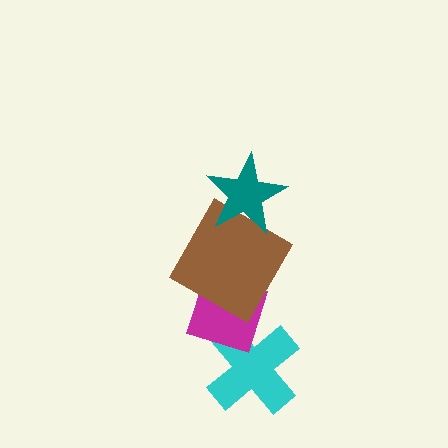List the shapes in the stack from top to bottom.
From top to bottom: the teal star, the brown diamond, the magenta diamond, the cyan cross.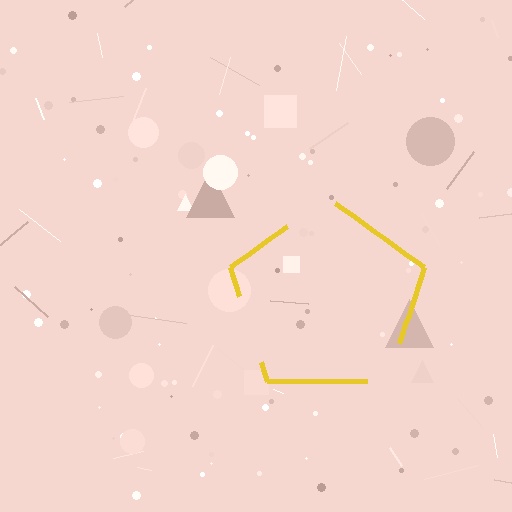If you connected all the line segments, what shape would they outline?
They would outline a pentagon.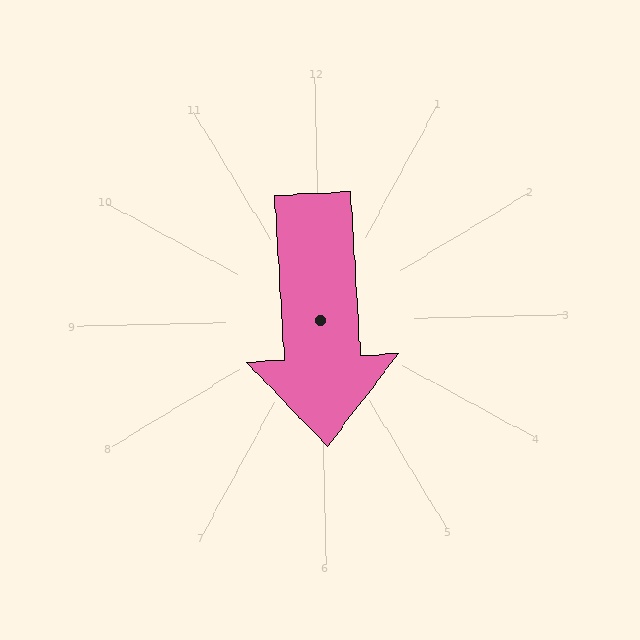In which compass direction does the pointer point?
South.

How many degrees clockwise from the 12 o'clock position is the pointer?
Approximately 178 degrees.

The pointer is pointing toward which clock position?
Roughly 6 o'clock.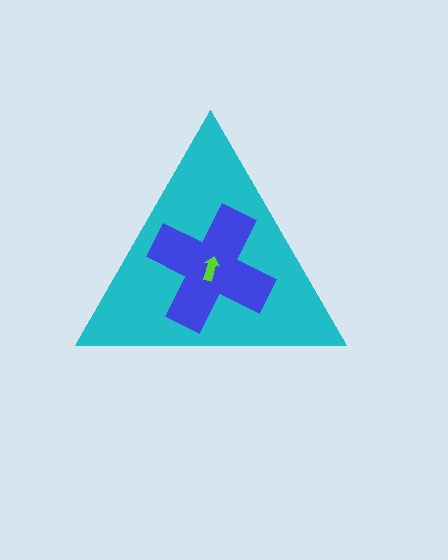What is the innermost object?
The lime arrow.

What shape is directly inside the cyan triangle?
The blue cross.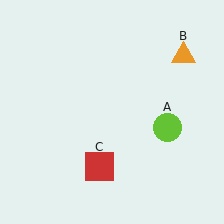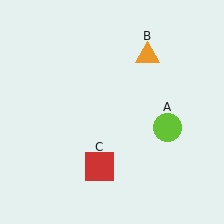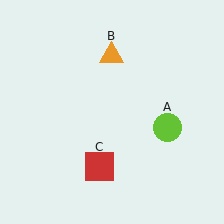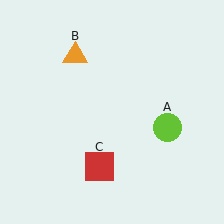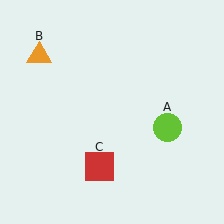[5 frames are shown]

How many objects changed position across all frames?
1 object changed position: orange triangle (object B).